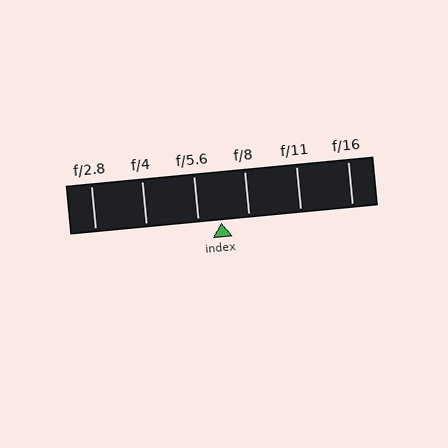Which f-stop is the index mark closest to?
The index mark is closest to f/5.6.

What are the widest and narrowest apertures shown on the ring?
The widest aperture shown is f/2.8 and the narrowest is f/16.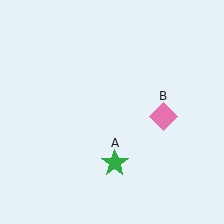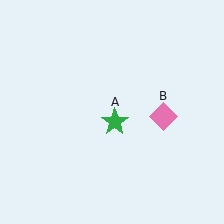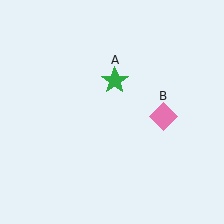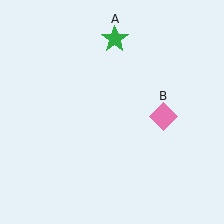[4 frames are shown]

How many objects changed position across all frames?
1 object changed position: green star (object A).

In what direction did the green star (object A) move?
The green star (object A) moved up.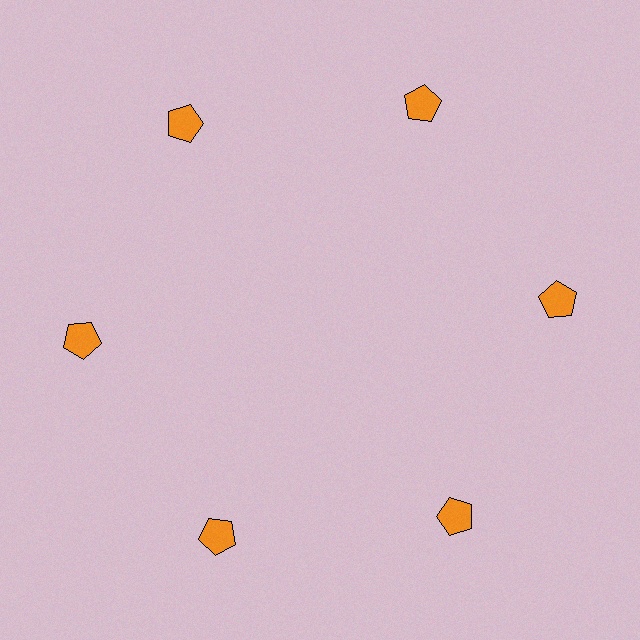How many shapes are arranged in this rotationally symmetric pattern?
There are 6 shapes, arranged in 6 groups of 1.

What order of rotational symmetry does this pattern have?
This pattern has 6-fold rotational symmetry.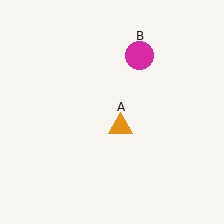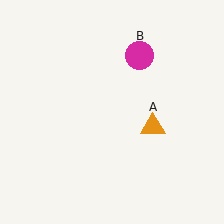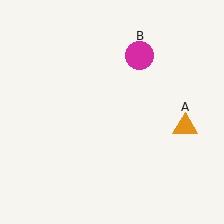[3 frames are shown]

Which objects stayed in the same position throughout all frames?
Magenta circle (object B) remained stationary.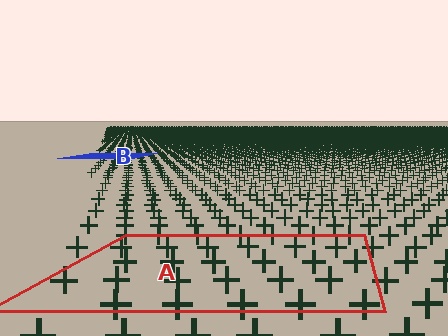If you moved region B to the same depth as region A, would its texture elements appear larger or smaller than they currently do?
They would appear larger. At a closer depth, the same texture elements are projected at a bigger on-screen size.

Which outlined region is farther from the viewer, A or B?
Region B is farther from the viewer — the texture elements inside it appear smaller and more densely packed.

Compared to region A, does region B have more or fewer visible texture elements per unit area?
Region B has more texture elements per unit area — they are packed more densely because it is farther away.